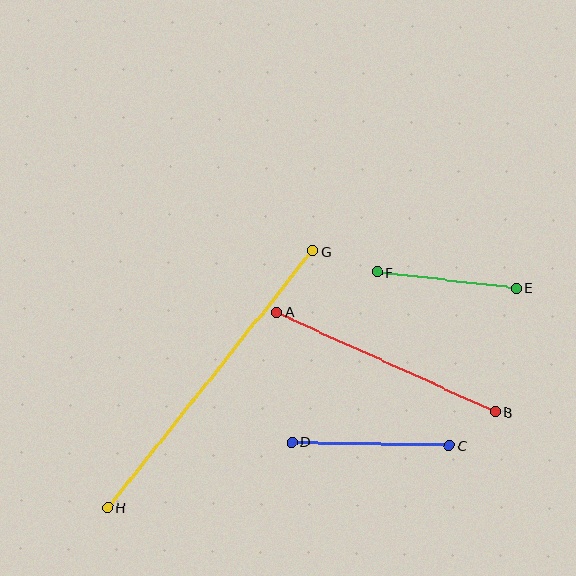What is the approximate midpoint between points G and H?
The midpoint is at approximately (210, 380) pixels.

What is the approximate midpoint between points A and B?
The midpoint is at approximately (386, 362) pixels.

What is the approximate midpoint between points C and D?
The midpoint is at approximately (371, 444) pixels.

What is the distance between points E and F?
The distance is approximately 140 pixels.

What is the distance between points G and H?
The distance is approximately 328 pixels.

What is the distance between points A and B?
The distance is approximately 240 pixels.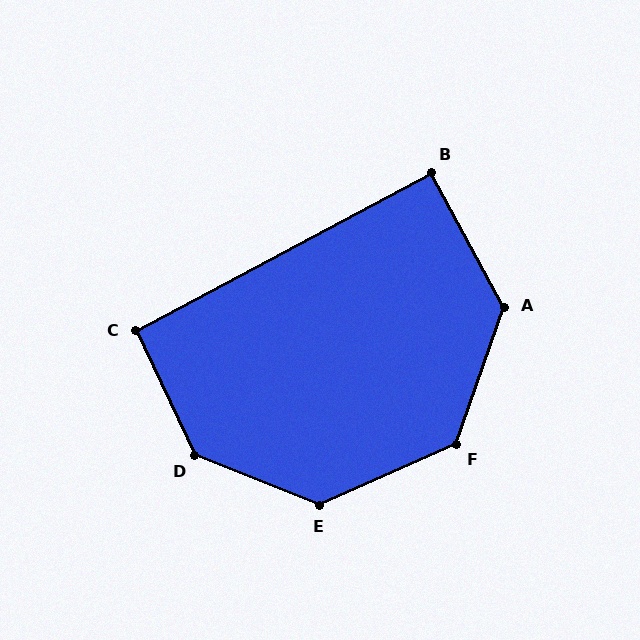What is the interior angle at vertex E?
Approximately 135 degrees (obtuse).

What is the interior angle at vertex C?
Approximately 93 degrees (approximately right).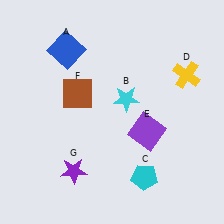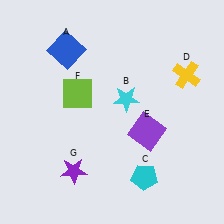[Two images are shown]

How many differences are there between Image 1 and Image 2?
There is 1 difference between the two images.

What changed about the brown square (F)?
In Image 1, F is brown. In Image 2, it changed to lime.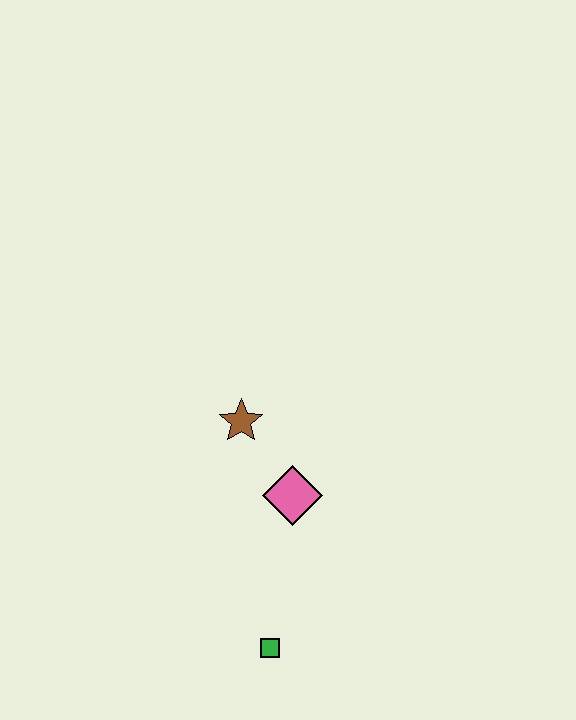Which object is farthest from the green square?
The brown star is farthest from the green square.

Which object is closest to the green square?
The pink diamond is closest to the green square.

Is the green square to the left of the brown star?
No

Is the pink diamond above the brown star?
No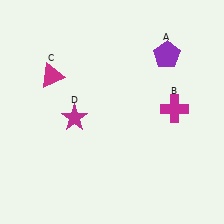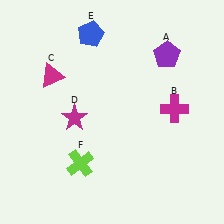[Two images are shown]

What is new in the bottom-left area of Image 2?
A lime cross (F) was added in the bottom-left area of Image 2.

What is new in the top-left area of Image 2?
A blue pentagon (E) was added in the top-left area of Image 2.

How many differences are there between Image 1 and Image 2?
There are 2 differences between the two images.